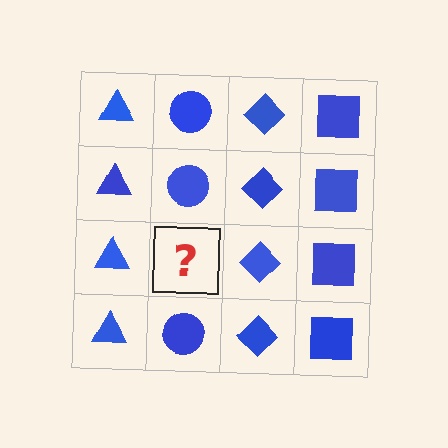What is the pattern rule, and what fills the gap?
The rule is that each column has a consistent shape. The gap should be filled with a blue circle.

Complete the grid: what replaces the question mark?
The question mark should be replaced with a blue circle.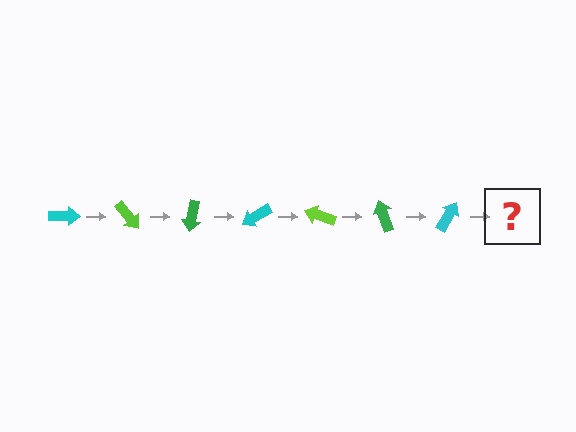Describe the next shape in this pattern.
It should be a lime arrow, rotated 350 degrees from the start.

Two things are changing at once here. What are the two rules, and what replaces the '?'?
The two rules are that it rotates 50 degrees each step and the color cycles through cyan, lime, and green. The '?' should be a lime arrow, rotated 350 degrees from the start.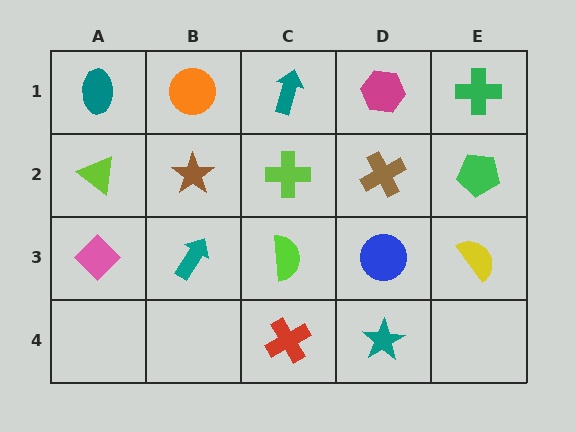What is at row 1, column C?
A teal arrow.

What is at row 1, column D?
A magenta hexagon.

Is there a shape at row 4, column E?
No, that cell is empty.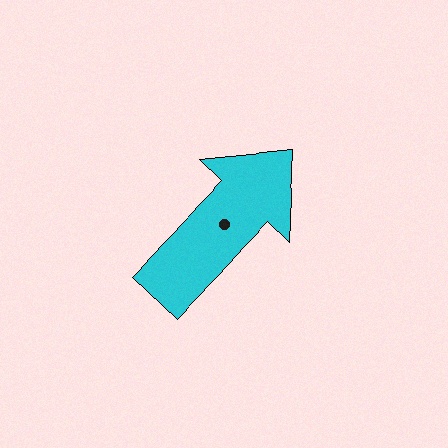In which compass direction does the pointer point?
Northeast.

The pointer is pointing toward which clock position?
Roughly 1 o'clock.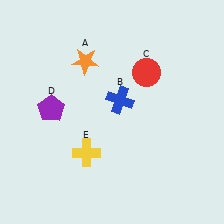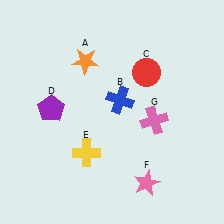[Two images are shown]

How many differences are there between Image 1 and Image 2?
There are 2 differences between the two images.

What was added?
A pink star (F), a pink cross (G) were added in Image 2.